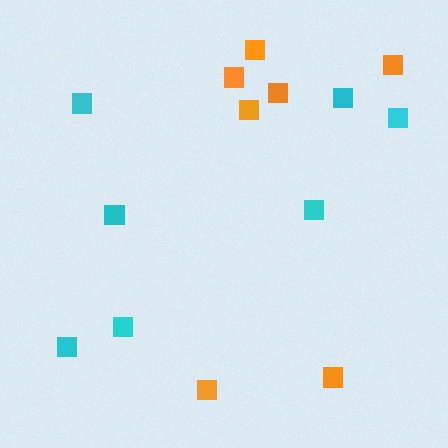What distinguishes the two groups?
There are 2 groups: one group of cyan squares (7) and one group of orange squares (7).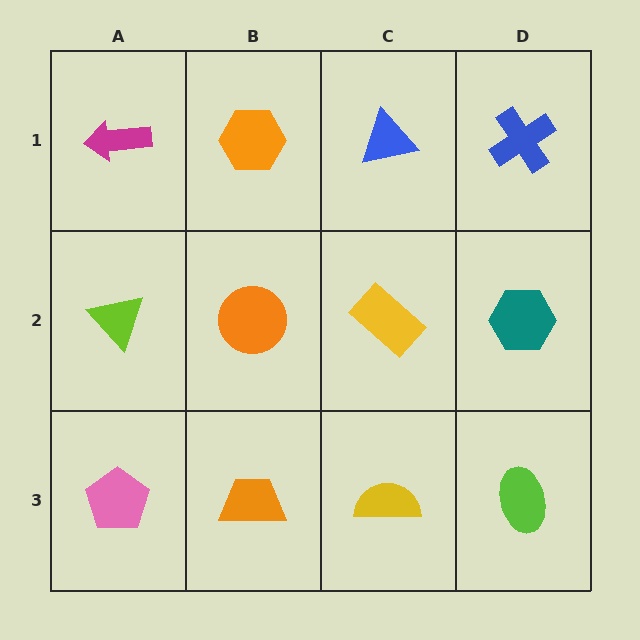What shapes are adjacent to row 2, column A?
A magenta arrow (row 1, column A), a pink pentagon (row 3, column A), an orange circle (row 2, column B).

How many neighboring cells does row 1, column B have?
3.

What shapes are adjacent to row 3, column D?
A teal hexagon (row 2, column D), a yellow semicircle (row 3, column C).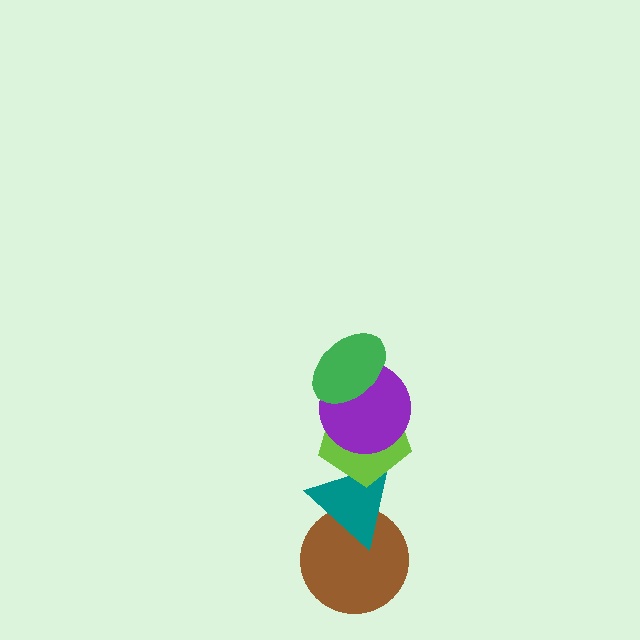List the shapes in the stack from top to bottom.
From top to bottom: the green ellipse, the purple circle, the lime pentagon, the teal triangle, the brown circle.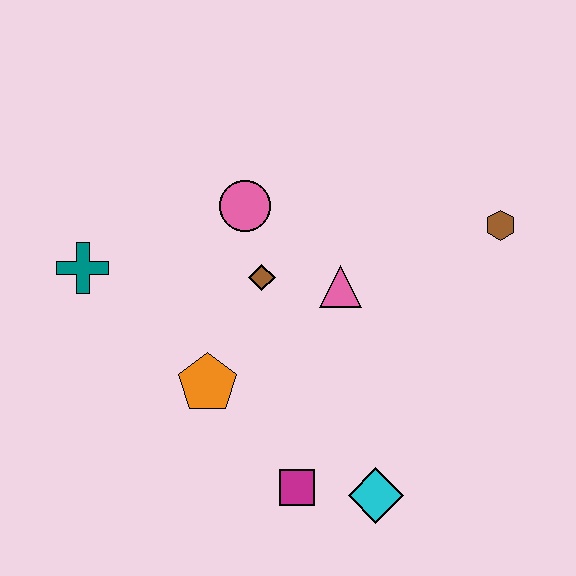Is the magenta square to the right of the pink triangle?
No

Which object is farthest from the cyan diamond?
The teal cross is farthest from the cyan diamond.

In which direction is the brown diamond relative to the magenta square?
The brown diamond is above the magenta square.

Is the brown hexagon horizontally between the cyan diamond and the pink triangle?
No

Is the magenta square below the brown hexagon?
Yes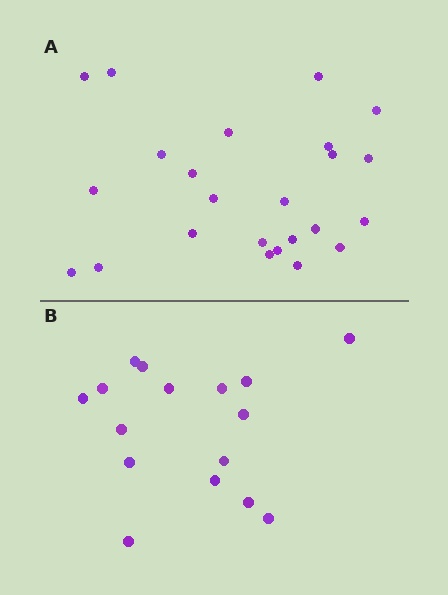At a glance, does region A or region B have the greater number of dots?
Region A (the top region) has more dots.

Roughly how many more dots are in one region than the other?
Region A has roughly 8 or so more dots than region B.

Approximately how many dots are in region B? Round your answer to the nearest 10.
About 20 dots. (The exact count is 16, which rounds to 20.)